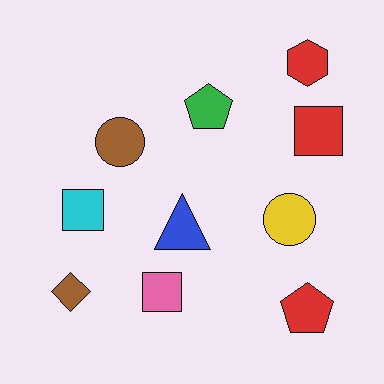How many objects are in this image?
There are 10 objects.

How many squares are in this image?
There are 3 squares.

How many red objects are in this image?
There are 3 red objects.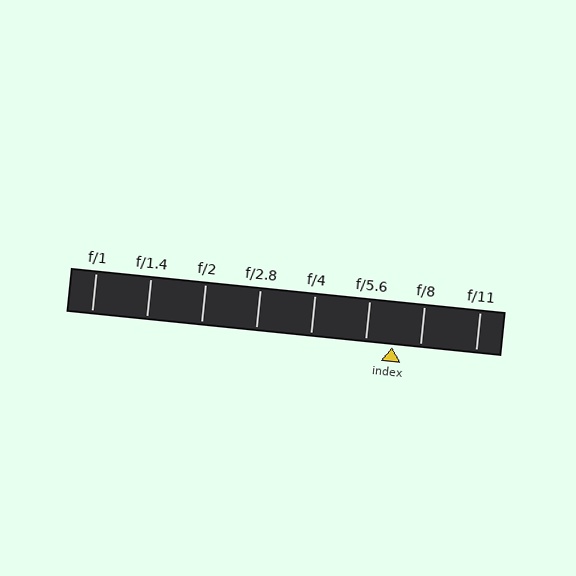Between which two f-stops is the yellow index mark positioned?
The index mark is between f/5.6 and f/8.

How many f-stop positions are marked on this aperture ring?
There are 8 f-stop positions marked.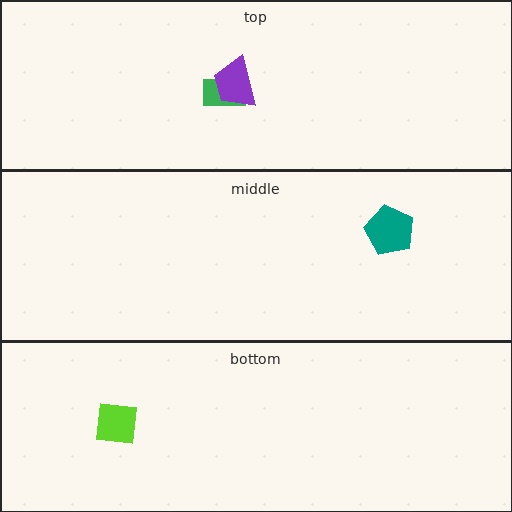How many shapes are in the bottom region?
1.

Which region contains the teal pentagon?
The middle region.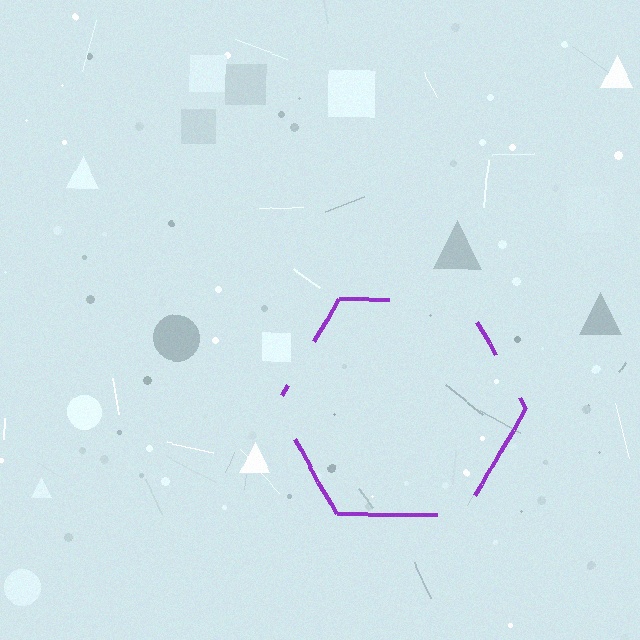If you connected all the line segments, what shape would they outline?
They would outline a hexagon.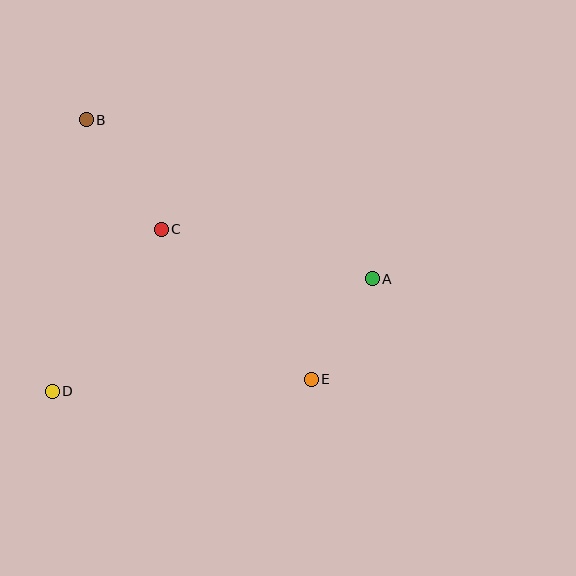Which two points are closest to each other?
Points A and E are closest to each other.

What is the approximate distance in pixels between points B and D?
The distance between B and D is approximately 274 pixels.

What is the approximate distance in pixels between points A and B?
The distance between A and B is approximately 328 pixels.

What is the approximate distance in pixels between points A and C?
The distance between A and C is approximately 217 pixels.